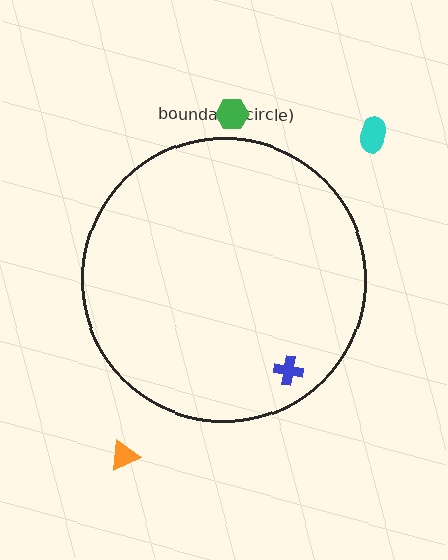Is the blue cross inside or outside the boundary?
Inside.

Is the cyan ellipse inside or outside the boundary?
Outside.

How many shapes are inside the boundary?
1 inside, 3 outside.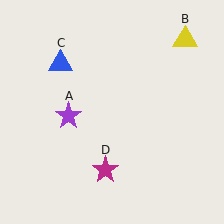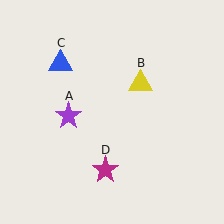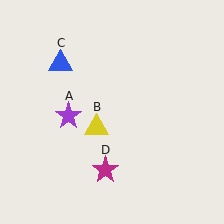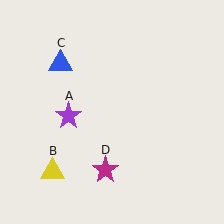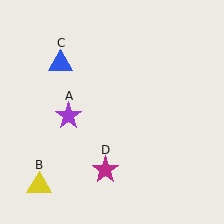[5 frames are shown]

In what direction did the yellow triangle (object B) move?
The yellow triangle (object B) moved down and to the left.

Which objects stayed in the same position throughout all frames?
Purple star (object A) and blue triangle (object C) and magenta star (object D) remained stationary.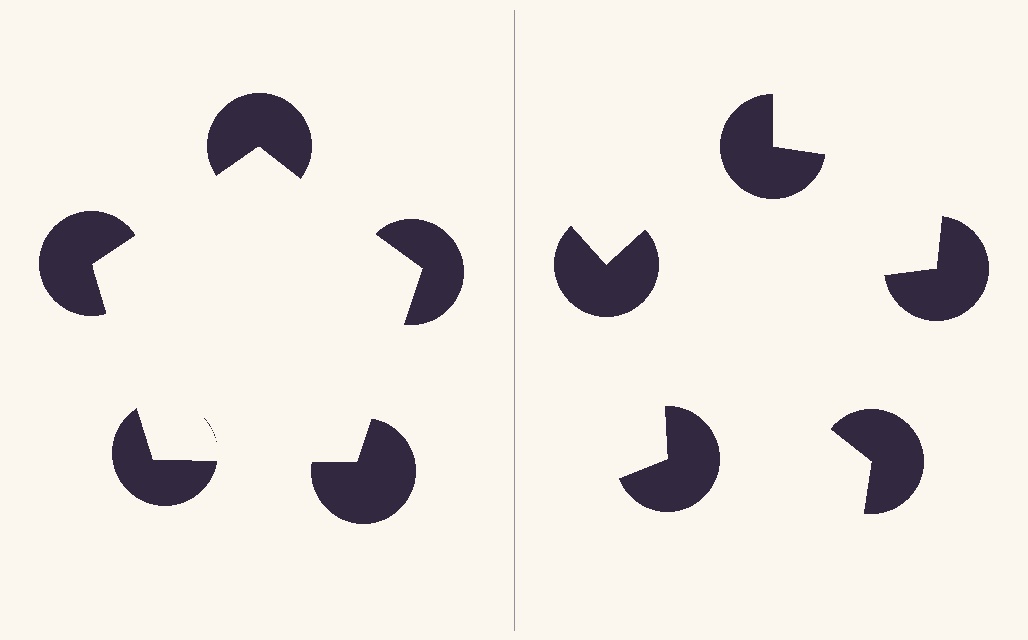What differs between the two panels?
The pac-man discs are positioned identically on both sides; only the wedge orientations differ. On the left they align to a pentagon; on the right they are misaligned.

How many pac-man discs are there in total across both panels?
10 — 5 on each side.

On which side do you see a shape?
An illusory pentagon appears on the left side. On the right side the wedge cuts are rotated, so no coherent shape forms.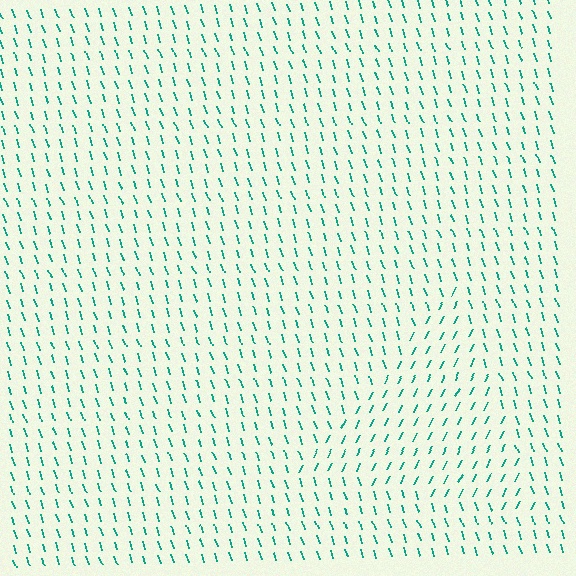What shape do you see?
I see a triangle.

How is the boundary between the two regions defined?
The boundary is defined purely by a change in line orientation (approximately 45 degrees difference). All lines are the same color and thickness.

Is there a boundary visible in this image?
Yes, there is a texture boundary formed by a change in line orientation.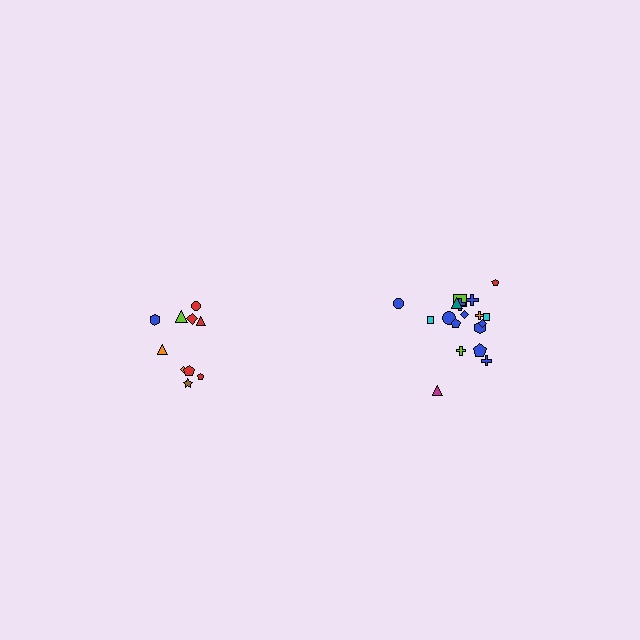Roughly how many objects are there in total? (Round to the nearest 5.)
Roughly 30 objects in total.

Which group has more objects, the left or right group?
The right group.